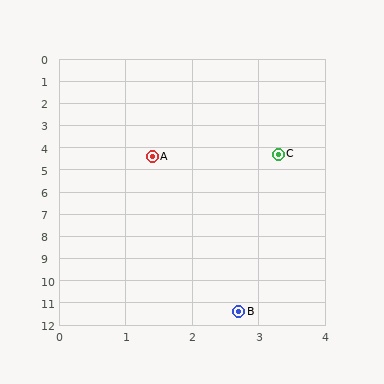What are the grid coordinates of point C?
Point C is at approximately (3.3, 4.3).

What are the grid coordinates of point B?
Point B is at approximately (2.7, 11.4).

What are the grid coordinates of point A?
Point A is at approximately (1.4, 4.4).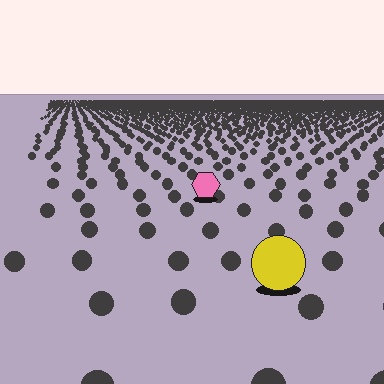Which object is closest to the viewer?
The yellow circle is closest. The texture marks near it are larger and more spread out.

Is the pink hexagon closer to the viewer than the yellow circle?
No. The yellow circle is closer — you can tell from the texture gradient: the ground texture is coarser near it.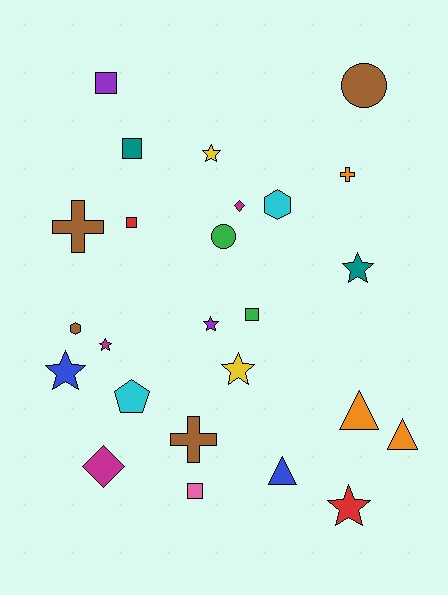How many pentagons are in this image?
There is 1 pentagon.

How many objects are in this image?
There are 25 objects.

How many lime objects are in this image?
There are no lime objects.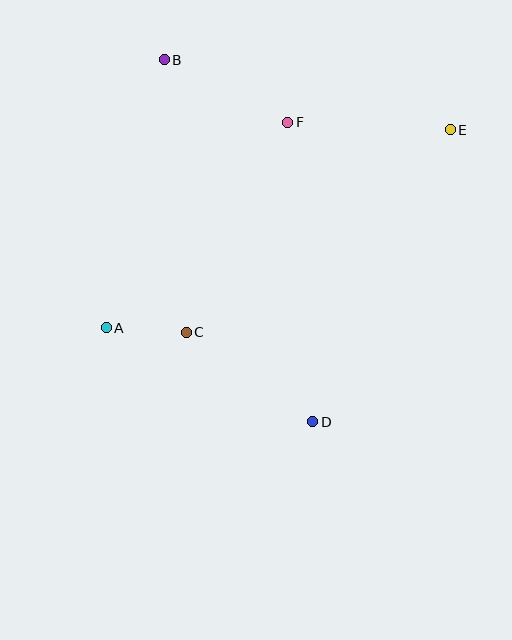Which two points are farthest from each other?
Points A and E are farthest from each other.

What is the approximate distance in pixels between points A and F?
The distance between A and F is approximately 274 pixels.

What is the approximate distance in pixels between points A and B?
The distance between A and B is approximately 274 pixels.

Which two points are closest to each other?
Points A and C are closest to each other.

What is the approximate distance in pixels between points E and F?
The distance between E and F is approximately 162 pixels.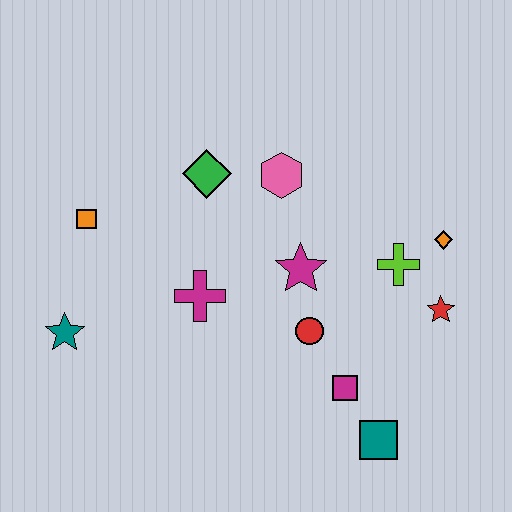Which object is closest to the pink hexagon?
The green diamond is closest to the pink hexagon.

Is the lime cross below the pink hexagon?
Yes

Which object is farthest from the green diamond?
The teal square is farthest from the green diamond.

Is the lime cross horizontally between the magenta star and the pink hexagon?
No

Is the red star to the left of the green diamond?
No